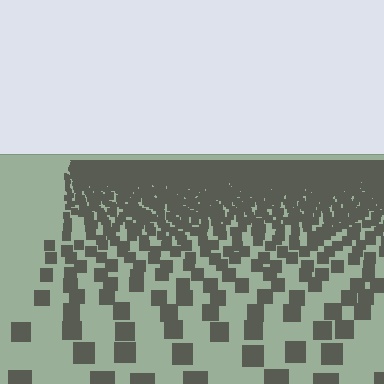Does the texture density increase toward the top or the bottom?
Density increases toward the top.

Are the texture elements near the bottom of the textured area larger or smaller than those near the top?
Larger. Near the bottom, elements are closer to the viewer and appear at a bigger on-screen size.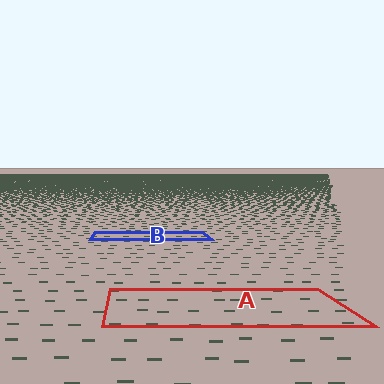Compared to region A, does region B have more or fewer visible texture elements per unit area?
Region B has more texture elements per unit area — they are packed more densely because it is farther away.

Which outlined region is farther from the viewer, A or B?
Region B is farther from the viewer — the texture elements inside it appear smaller and more densely packed.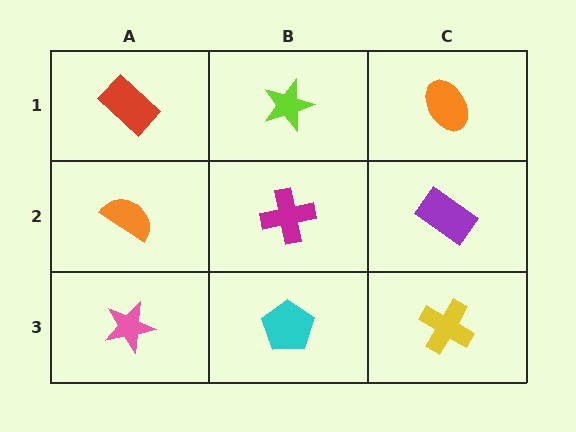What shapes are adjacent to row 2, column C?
An orange ellipse (row 1, column C), a yellow cross (row 3, column C), a magenta cross (row 2, column B).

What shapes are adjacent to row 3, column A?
An orange semicircle (row 2, column A), a cyan pentagon (row 3, column B).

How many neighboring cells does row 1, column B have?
3.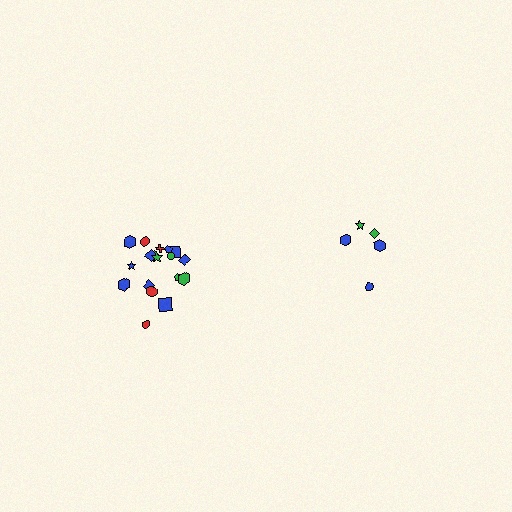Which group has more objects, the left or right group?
The left group.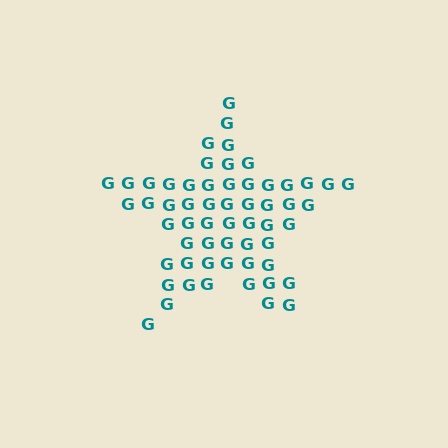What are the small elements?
The small elements are letter G's.